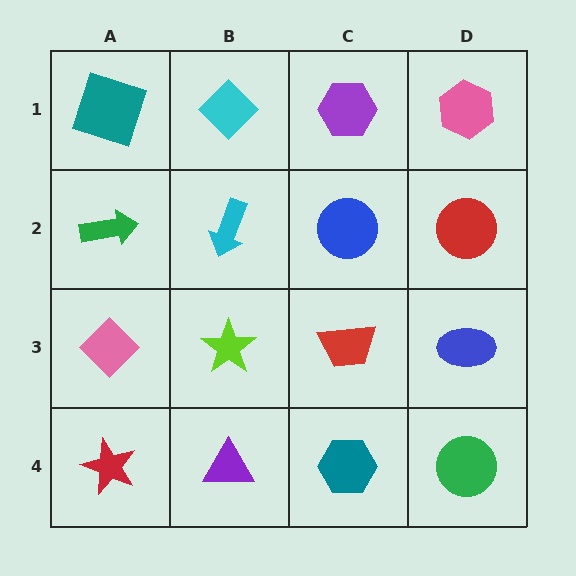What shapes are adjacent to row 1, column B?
A cyan arrow (row 2, column B), a teal square (row 1, column A), a purple hexagon (row 1, column C).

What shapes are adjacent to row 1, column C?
A blue circle (row 2, column C), a cyan diamond (row 1, column B), a pink hexagon (row 1, column D).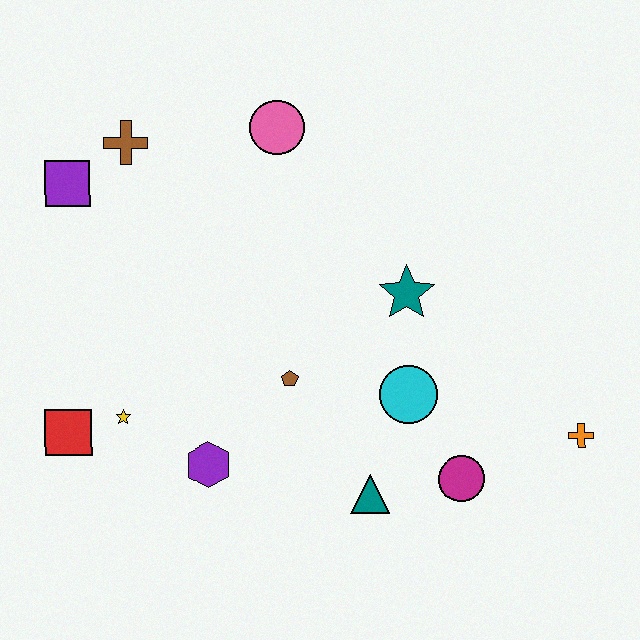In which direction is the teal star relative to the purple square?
The teal star is to the right of the purple square.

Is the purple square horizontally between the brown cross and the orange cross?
No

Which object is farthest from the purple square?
The orange cross is farthest from the purple square.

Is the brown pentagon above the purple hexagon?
Yes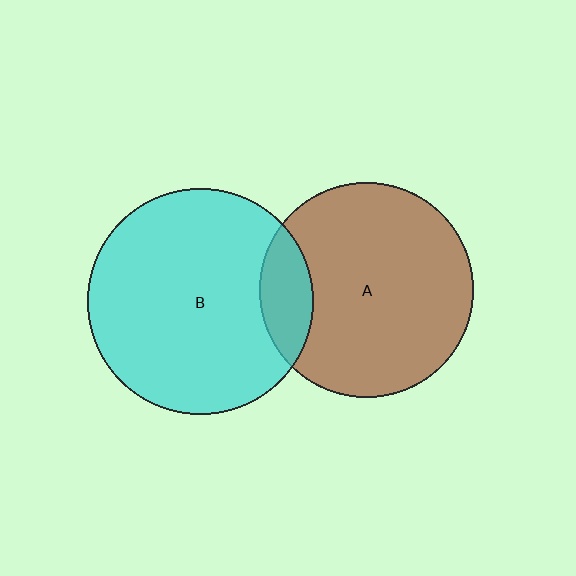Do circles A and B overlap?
Yes.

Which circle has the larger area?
Circle B (cyan).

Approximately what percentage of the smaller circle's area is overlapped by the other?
Approximately 15%.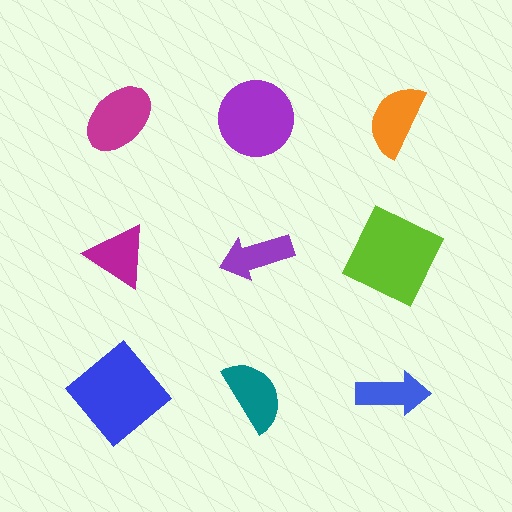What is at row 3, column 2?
A teal semicircle.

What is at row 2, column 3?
A lime square.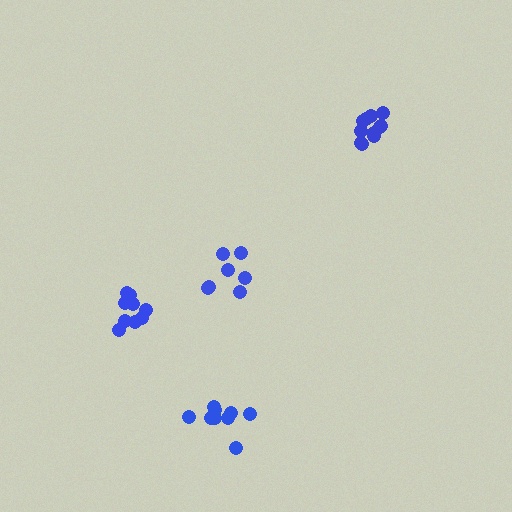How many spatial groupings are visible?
There are 4 spatial groupings.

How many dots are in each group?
Group 1: 11 dots, Group 2: 9 dots, Group 3: 7 dots, Group 4: 9 dots (36 total).